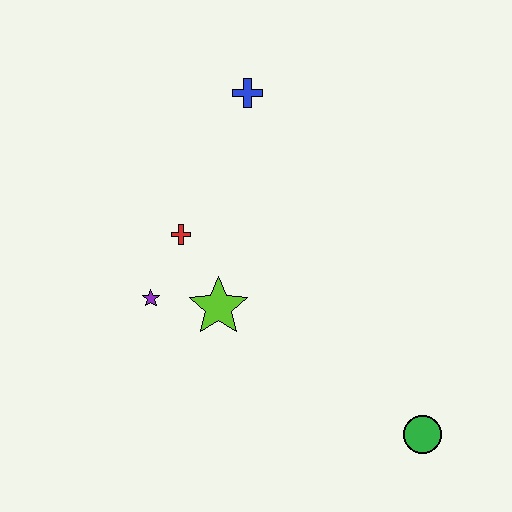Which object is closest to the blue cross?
The red cross is closest to the blue cross.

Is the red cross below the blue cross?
Yes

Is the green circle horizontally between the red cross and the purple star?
No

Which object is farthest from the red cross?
The green circle is farthest from the red cross.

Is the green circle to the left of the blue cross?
No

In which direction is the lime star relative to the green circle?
The lime star is to the left of the green circle.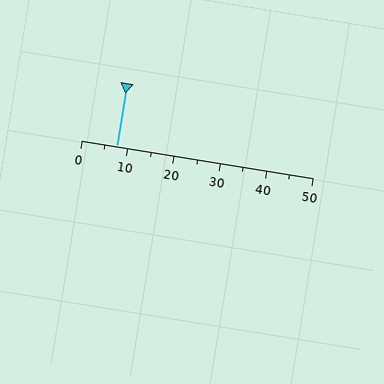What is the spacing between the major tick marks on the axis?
The major ticks are spaced 10 apart.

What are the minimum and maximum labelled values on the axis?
The axis runs from 0 to 50.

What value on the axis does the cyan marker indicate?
The marker indicates approximately 7.5.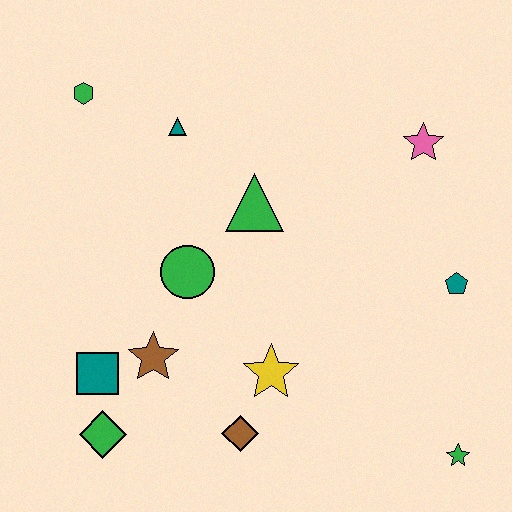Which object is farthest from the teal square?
The pink star is farthest from the teal square.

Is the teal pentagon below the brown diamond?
No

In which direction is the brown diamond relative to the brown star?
The brown diamond is to the right of the brown star.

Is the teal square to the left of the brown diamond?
Yes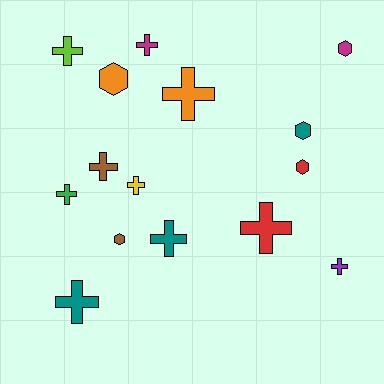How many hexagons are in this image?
There are 5 hexagons.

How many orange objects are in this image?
There are 2 orange objects.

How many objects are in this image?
There are 15 objects.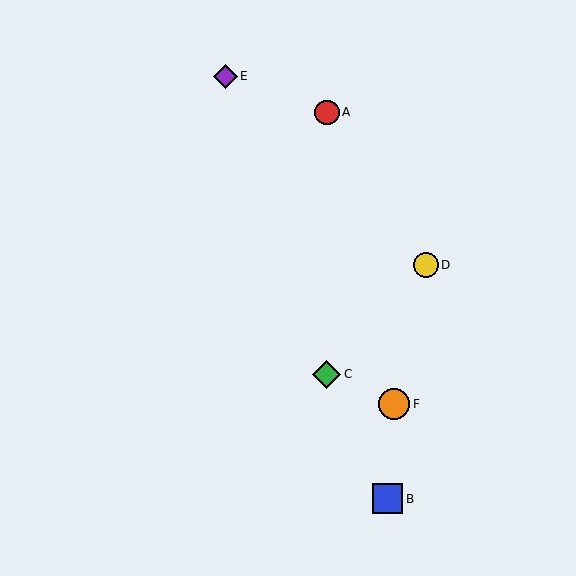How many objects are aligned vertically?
2 objects (A, C) are aligned vertically.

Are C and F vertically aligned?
No, C is at x≈327 and F is at x≈394.